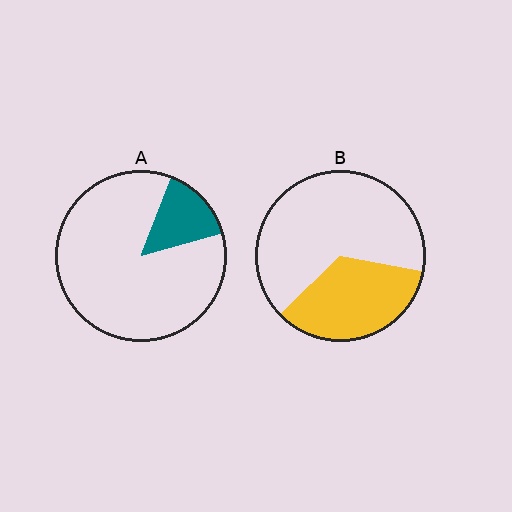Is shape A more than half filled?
No.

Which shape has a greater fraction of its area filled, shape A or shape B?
Shape B.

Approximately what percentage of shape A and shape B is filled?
A is approximately 15% and B is approximately 35%.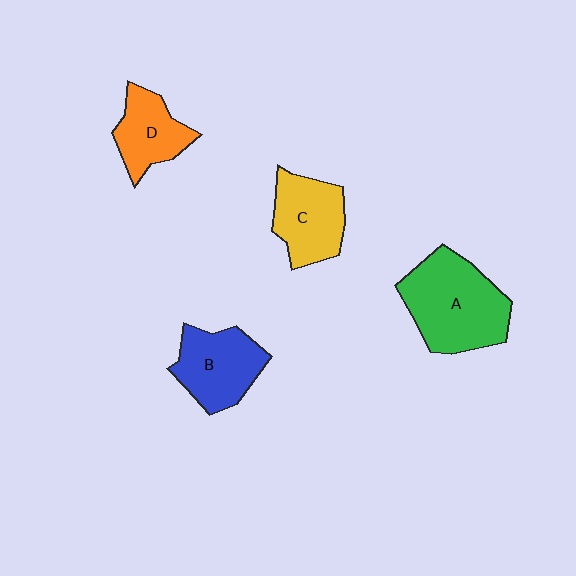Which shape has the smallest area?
Shape D (orange).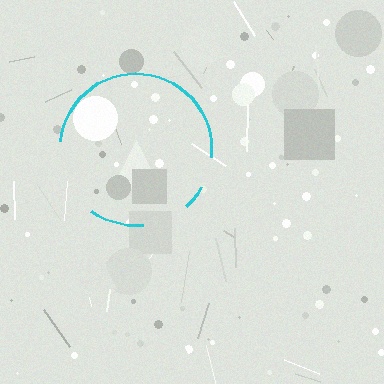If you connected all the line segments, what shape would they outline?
They would outline a circle.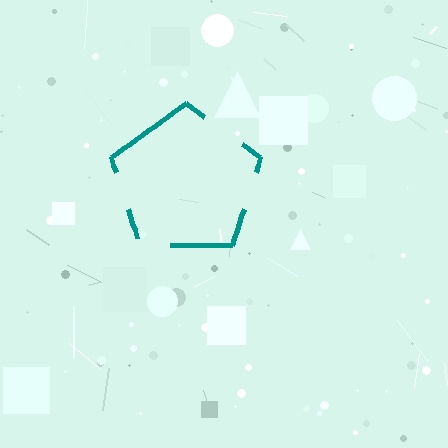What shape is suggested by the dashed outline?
The dashed outline suggests a pentagon.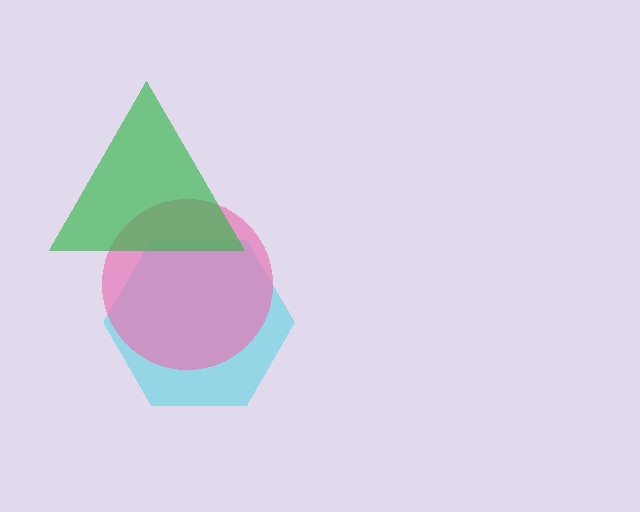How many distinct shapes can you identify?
There are 3 distinct shapes: a cyan hexagon, a pink circle, a green triangle.